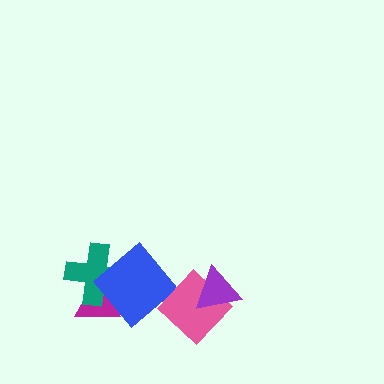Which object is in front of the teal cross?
The blue diamond is in front of the teal cross.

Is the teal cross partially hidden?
Yes, it is partially covered by another shape.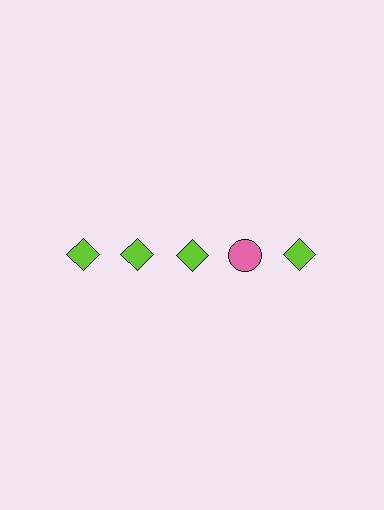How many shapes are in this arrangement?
There are 5 shapes arranged in a grid pattern.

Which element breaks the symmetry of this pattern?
The pink circle in the top row, second from right column breaks the symmetry. All other shapes are lime diamonds.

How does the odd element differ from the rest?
It differs in both color (pink instead of lime) and shape (circle instead of diamond).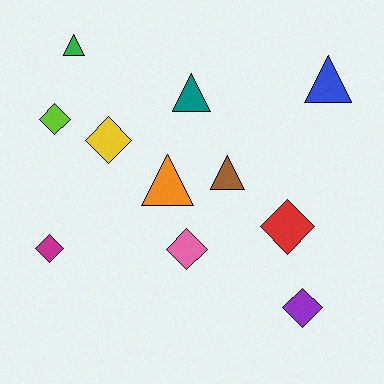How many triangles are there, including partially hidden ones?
There are 5 triangles.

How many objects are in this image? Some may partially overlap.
There are 11 objects.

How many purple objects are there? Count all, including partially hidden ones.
There is 1 purple object.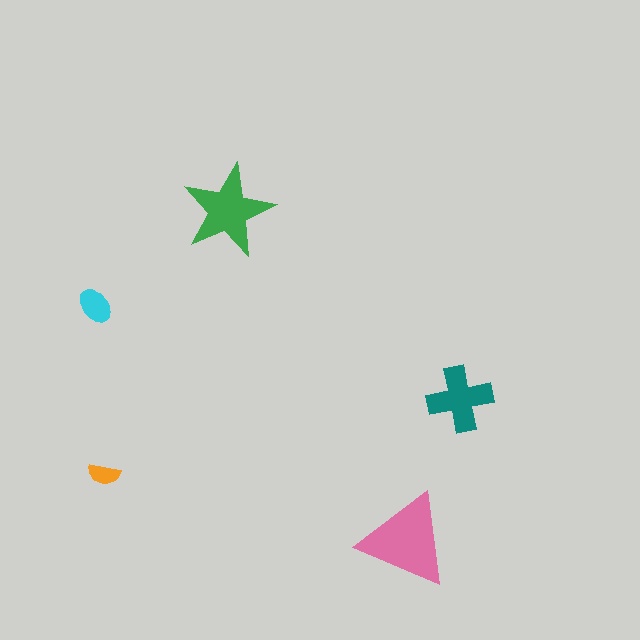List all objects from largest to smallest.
The pink triangle, the green star, the teal cross, the cyan ellipse, the orange semicircle.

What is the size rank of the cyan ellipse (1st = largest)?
4th.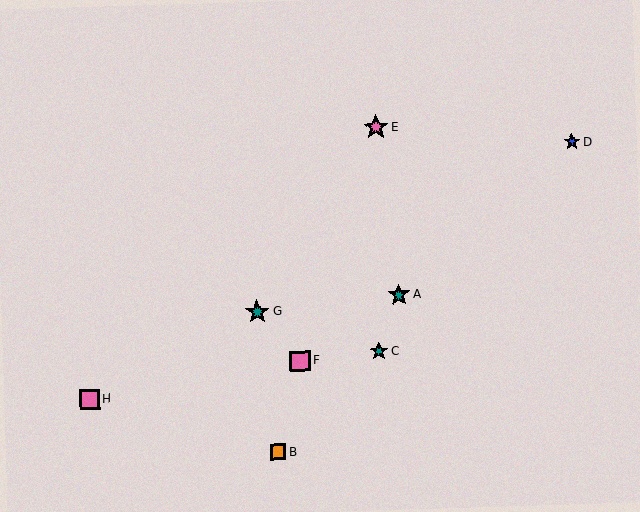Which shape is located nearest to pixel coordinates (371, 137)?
The pink star (labeled E) at (376, 127) is nearest to that location.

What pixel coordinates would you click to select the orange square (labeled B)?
Click at (278, 452) to select the orange square B.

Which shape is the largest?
The pink star (labeled E) is the largest.